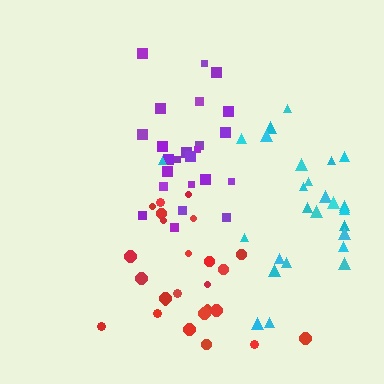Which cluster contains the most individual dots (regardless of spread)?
Cyan (27).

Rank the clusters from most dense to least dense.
purple, red, cyan.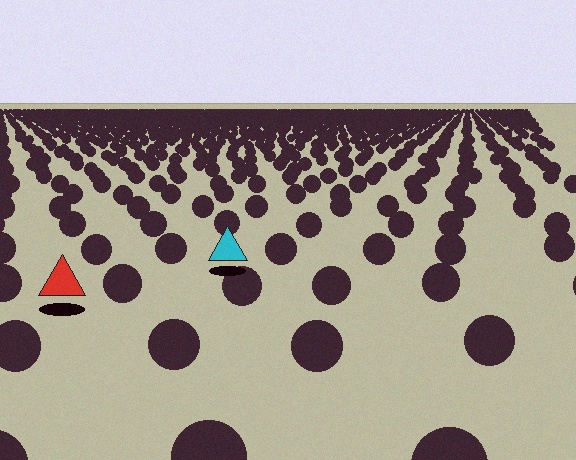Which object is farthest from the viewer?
The cyan triangle is farthest from the viewer. It appears smaller and the ground texture around it is denser.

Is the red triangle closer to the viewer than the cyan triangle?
Yes. The red triangle is closer — you can tell from the texture gradient: the ground texture is coarser near it.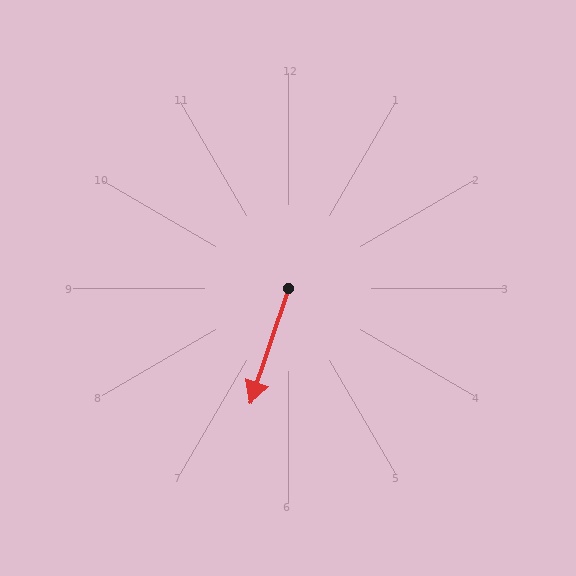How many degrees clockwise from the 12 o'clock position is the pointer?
Approximately 198 degrees.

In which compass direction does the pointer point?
South.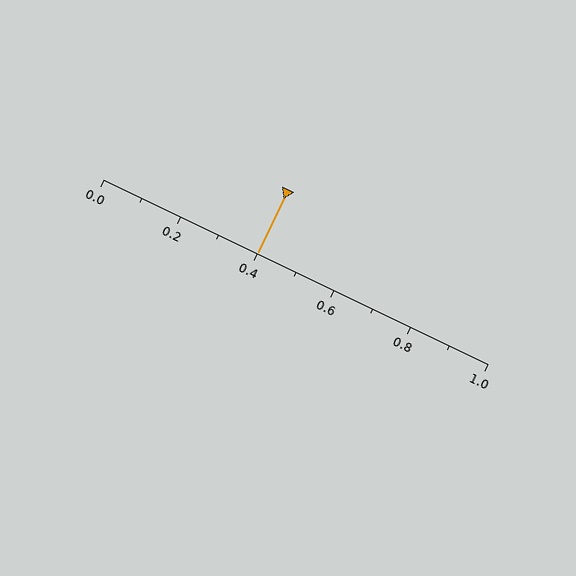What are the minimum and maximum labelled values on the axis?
The axis runs from 0.0 to 1.0.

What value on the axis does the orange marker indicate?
The marker indicates approximately 0.4.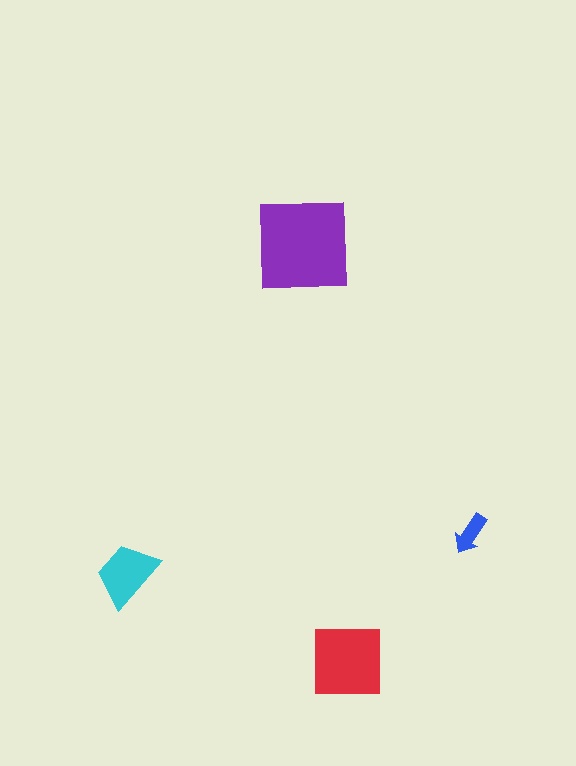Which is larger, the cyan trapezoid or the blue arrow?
The cyan trapezoid.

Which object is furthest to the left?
The cyan trapezoid is leftmost.